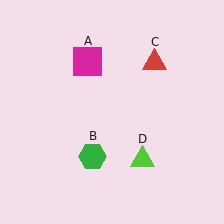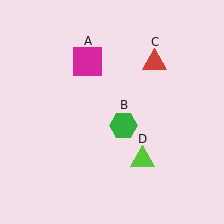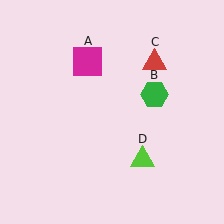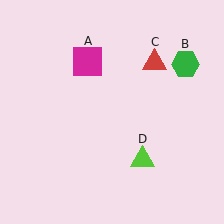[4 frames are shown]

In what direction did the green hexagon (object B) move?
The green hexagon (object B) moved up and to the right.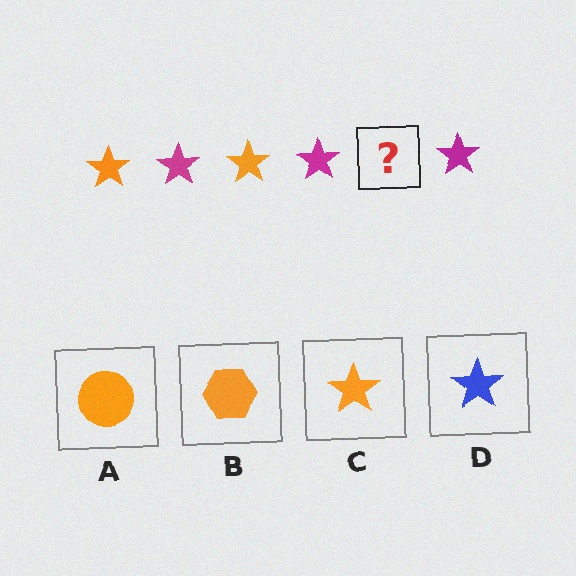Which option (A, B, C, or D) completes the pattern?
C.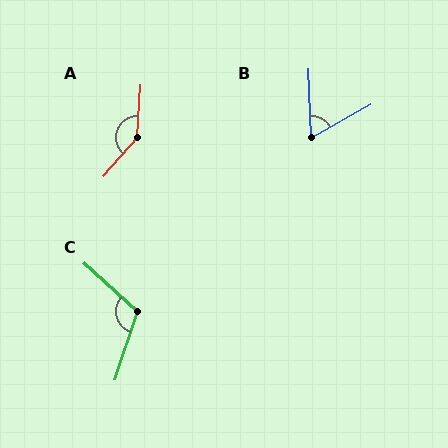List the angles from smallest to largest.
B (63°), C (113°), A (142°).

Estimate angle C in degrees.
Approximately 113 degrees.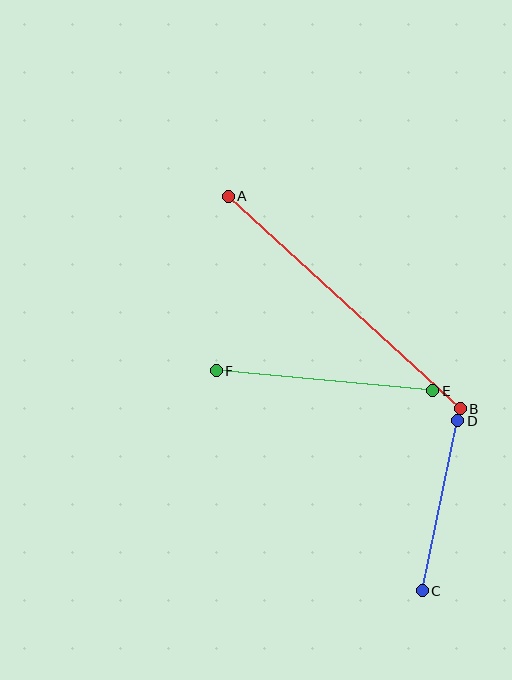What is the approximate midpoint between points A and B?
The midpoint is at approximately (344, 302) pixels.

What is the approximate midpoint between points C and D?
The midpoint is at approximately (440, 506) pixels.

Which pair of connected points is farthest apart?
Points A and B are farthest apart.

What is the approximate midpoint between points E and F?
The midpoint is at approximately (324, 381) pixels.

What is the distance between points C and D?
The distance is approximately 174 pixels.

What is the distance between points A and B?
The distance is approximately 315 pixels.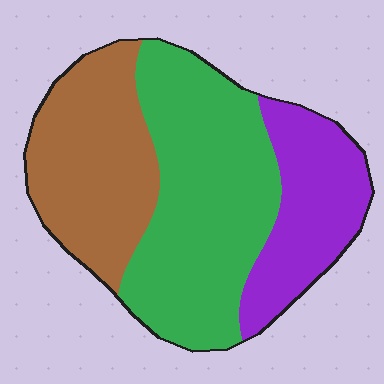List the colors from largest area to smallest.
From largest to smallest: green, brown, purple.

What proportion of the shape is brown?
Brown covers roughly 30% of the shape.